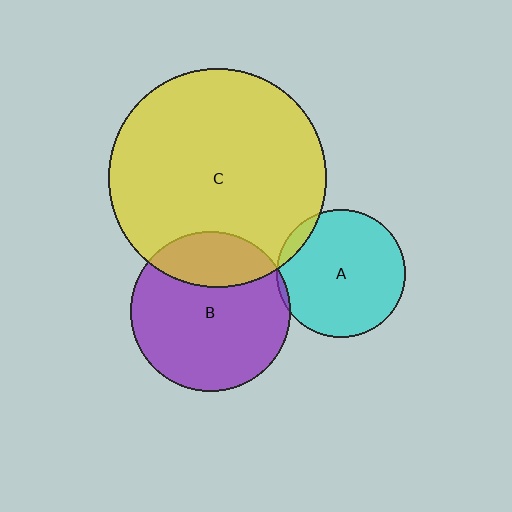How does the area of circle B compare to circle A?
Approximately 1.5 times.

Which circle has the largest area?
Circle C (yellow).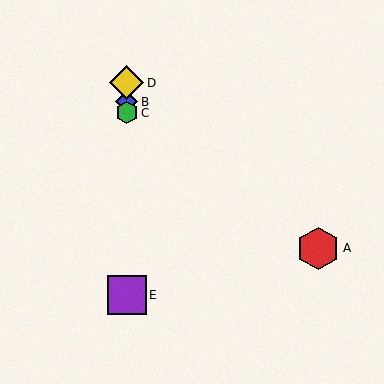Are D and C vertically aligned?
Yes, both are at x≈127.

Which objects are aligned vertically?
Objects B, C, D, E are aligned vertically.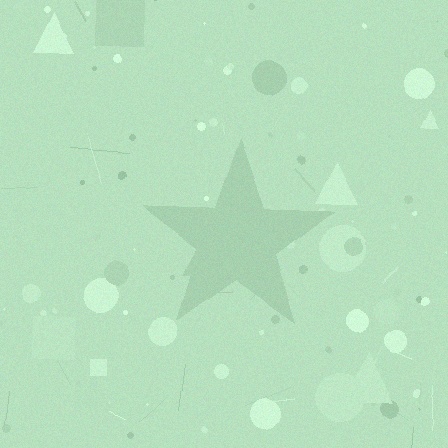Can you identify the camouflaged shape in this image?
The camouflaged shape is a star.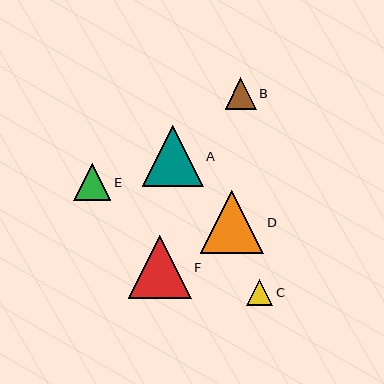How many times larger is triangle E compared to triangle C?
Triangle E is approximately 1.4 times the size of triangle C.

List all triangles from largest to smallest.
From largest to smallest: D, F, A, E, B, C.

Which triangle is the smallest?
Triangle C is the smallest with a size of approximately 26 pixels.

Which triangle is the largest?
Triangle D is the largest with a size of approximately 63 pixels.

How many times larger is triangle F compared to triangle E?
Triangle F is approximately 1.7 times the size of triangle E.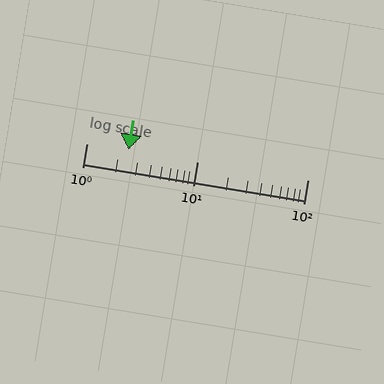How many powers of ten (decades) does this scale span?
The scale spans 2 decades, from 1 to 100.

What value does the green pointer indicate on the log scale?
The pointer indicates approximately 2.4.